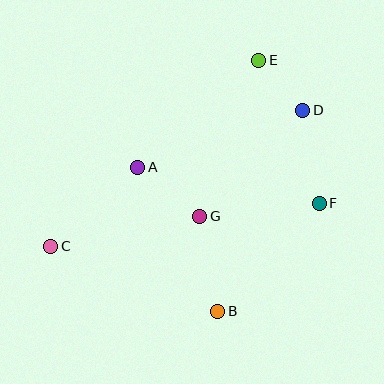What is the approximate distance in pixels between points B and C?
The distance between B and C is approximately 179 pixels.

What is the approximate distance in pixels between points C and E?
The distance between C and E is approximately 279 pixels.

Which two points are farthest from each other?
Points C and D are farthest from each other.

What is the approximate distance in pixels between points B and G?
The distance between B and G is approximately 97 pixels.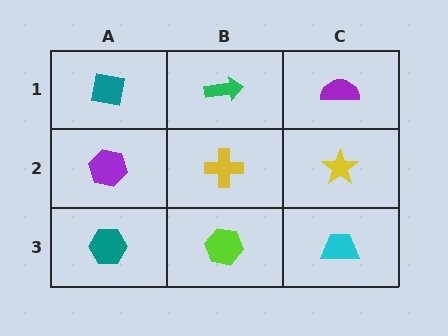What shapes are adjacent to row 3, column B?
A yellow cross (row 2, column B), a teal hexagon (row 3, column A), a cyan trapezoid (row 3, column C).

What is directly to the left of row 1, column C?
A green arrow.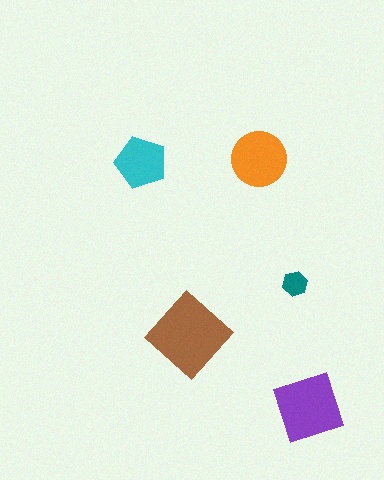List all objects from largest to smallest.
The brown diamond, the purple diamond, the orange circle, the cyan pentagon, the teal hexagon.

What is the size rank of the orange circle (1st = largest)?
3rd.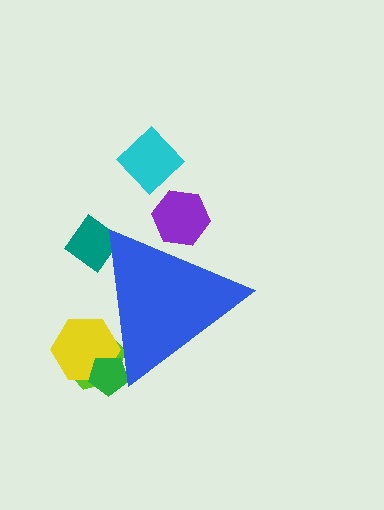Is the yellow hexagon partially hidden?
Yes, the yellow hexagon is partially hidden behind the blue triangle.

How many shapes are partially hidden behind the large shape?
5 shapes are partially hidden.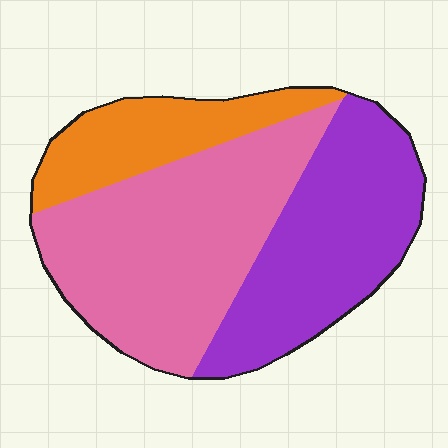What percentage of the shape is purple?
Purple covers 35% of the shape.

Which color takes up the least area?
Orange, at roughly 20%.